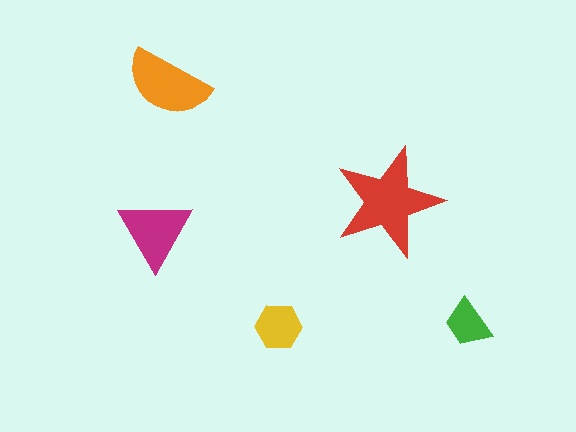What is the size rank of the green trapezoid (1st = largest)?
5th.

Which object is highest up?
The orange semicircle is topmost.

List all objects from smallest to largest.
The green trapezoid, the yellow hexagon, the magenta triangle, the orange semicircle, the red star.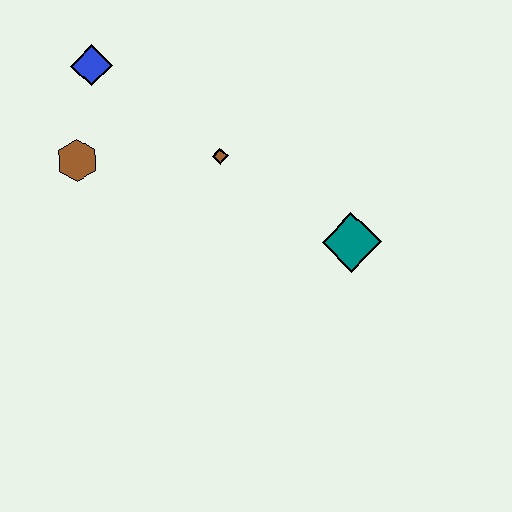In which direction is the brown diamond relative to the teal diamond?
The brown diamond is to the left of the teal diamond.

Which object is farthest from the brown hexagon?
The teal diamond is farthest from the brown hexagon.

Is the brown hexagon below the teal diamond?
No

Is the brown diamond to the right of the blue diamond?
Yes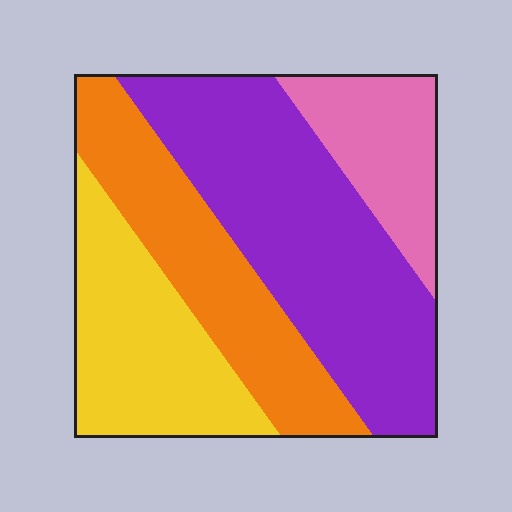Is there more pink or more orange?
Orange.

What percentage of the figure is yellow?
Yellow takes up about one quarter (1/4) of the figure.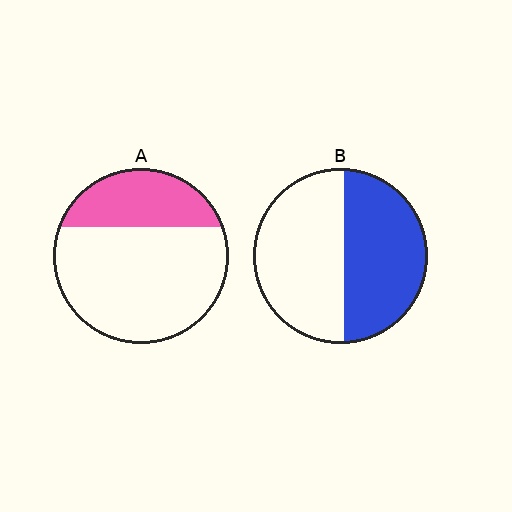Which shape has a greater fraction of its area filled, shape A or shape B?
Shape B.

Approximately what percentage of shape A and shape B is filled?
A is approximately 30% and B is approximately 45%.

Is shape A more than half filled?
No.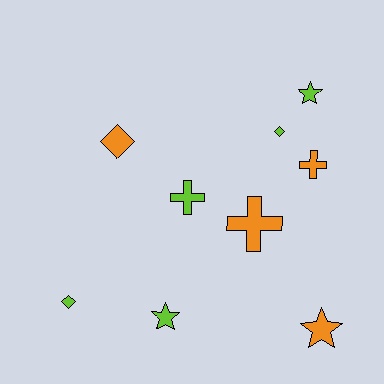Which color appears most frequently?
Lime, with 5 objects.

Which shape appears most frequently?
Star, with 3 objects.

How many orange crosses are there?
There are 2 orange crosses.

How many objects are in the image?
There are 9 objects.